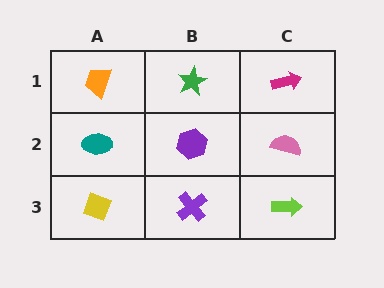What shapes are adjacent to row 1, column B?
A purple hexagon (row 2, column B), an orange trapezoid (row 1, column A), a magenta arrow (row 1, column C).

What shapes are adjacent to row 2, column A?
An orange trapezoid (row 1, column A), a yellow diamond (row 3, column A), a purple hexagon (row 2, column B).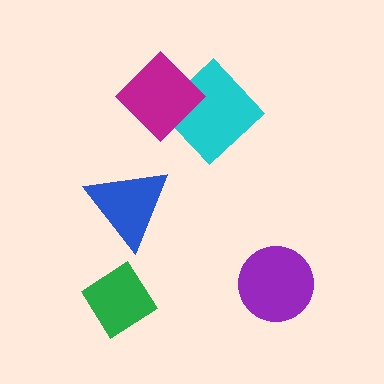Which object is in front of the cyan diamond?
The magenta diamond is in front of the cyan diamond.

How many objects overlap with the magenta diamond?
1 object overlaps with the magenta diamond.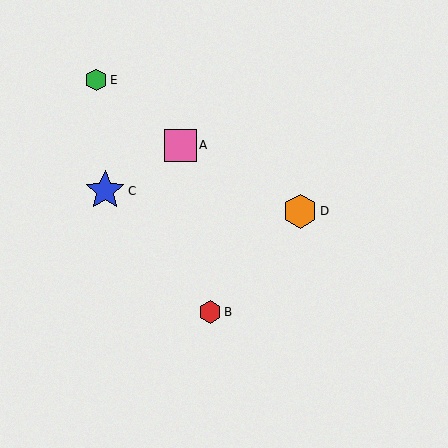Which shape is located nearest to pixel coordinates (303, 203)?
The orange hexagon (labeled D) at (300, 211) is nearest to that location.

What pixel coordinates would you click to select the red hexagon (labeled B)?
Click at (210, 312) to select the red hexagon B.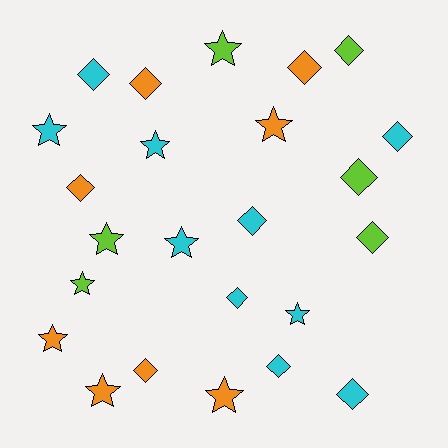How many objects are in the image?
There are 24 objects.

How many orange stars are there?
There are 4 orange stars.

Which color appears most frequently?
Cyan, with 10 objects.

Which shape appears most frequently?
Diamond, with 13 objects.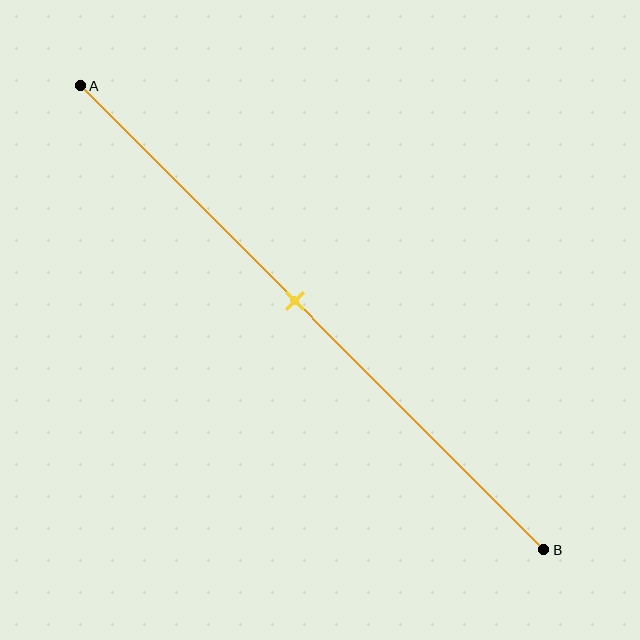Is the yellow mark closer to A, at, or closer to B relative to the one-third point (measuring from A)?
The yellow mark is closer to point B than the one-third point of segment AB.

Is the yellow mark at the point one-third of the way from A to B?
No, the mark is at about 45% from A, not at the 33% one-third point.